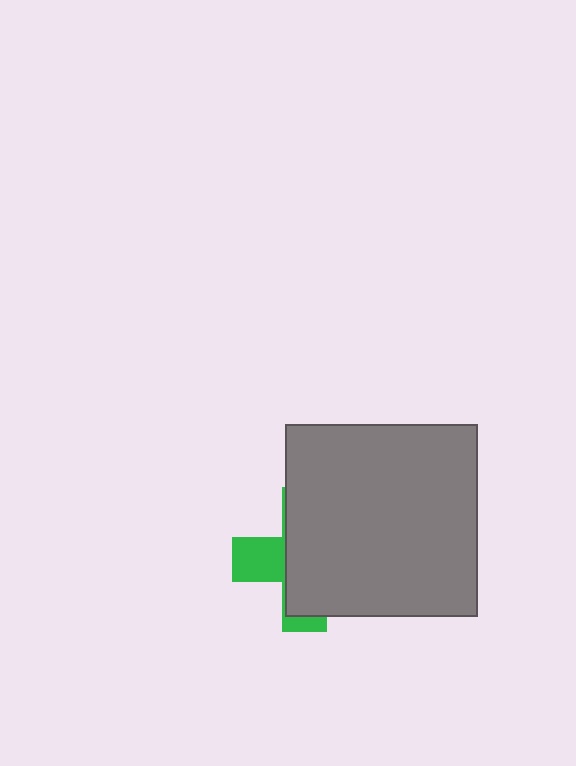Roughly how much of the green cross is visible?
A small part of it is visible (roughly 31%).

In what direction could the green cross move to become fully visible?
The green cross could move left. That would shift it out from behind the gray square entirely.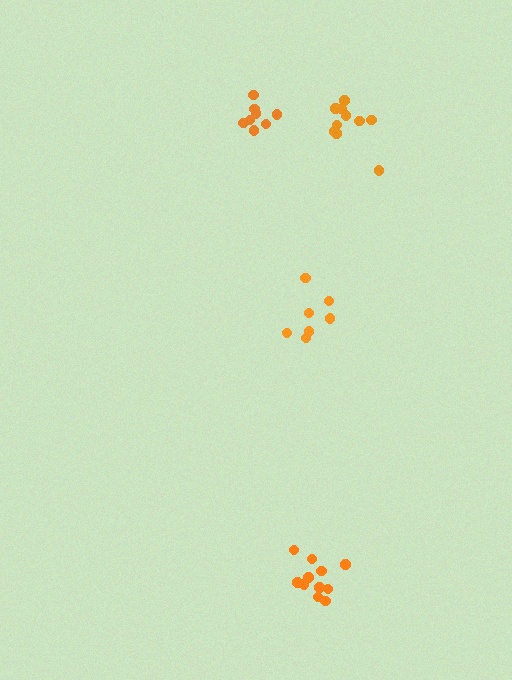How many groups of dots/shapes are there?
There are 4 groups.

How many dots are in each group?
Group 1: 8 dots, Group 2: 11 dots, Group 3: 10 dots, Group 4: 7 dots (36 total).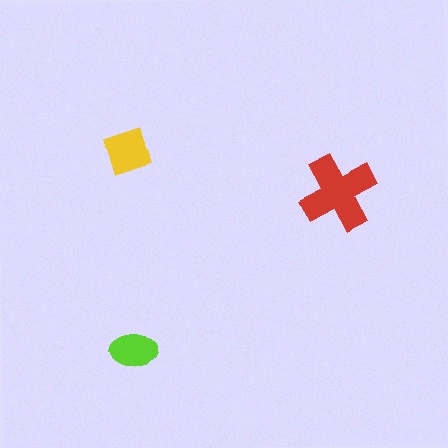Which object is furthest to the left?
The yellow diamond is leftmost.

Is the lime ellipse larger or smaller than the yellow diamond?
Smaller.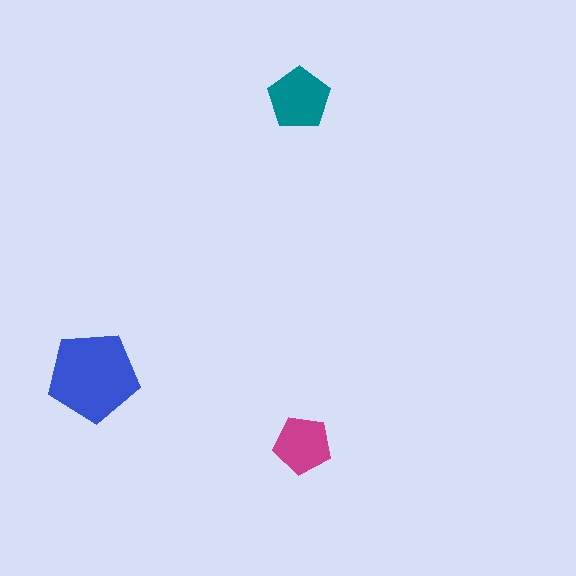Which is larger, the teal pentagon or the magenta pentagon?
The teal one.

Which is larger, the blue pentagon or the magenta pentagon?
The blue one.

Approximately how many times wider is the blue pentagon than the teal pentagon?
About 1.5 times wider.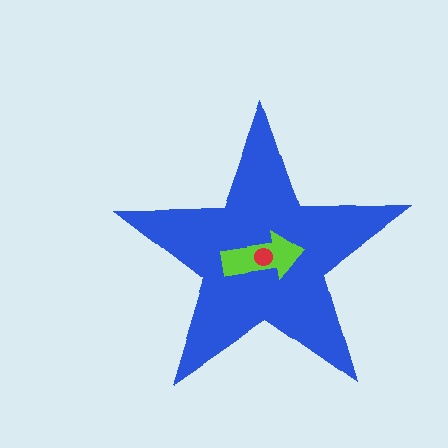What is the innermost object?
The red circle.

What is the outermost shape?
The blue star.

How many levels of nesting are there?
3.